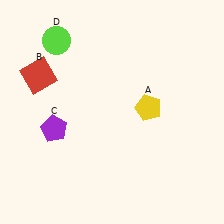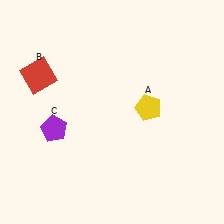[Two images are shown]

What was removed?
The lime circle (D) was removed in Image 2.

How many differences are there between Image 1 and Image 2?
There is 1 difference between the two images.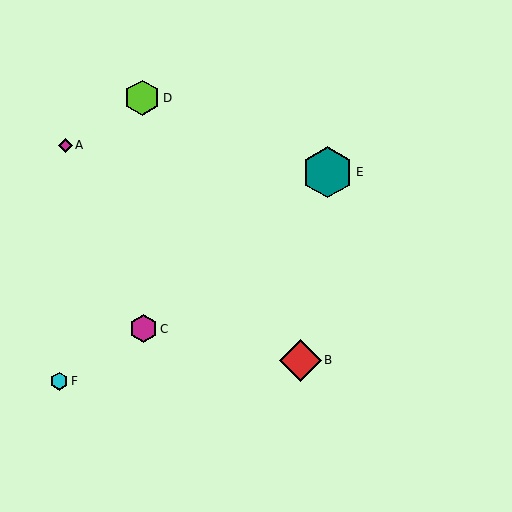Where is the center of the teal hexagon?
The center of the teal hexagon is at (328, 172).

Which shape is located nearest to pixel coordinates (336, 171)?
The teal hexagon (labeled E) at (328, 172) is nearest to that location.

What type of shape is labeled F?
Shape F is a cyan hexagon.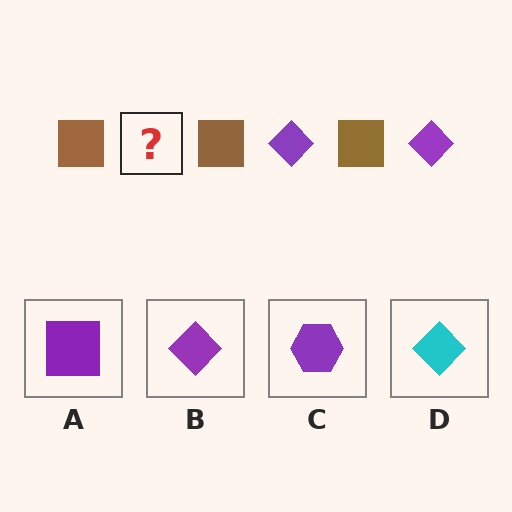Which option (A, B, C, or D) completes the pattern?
B.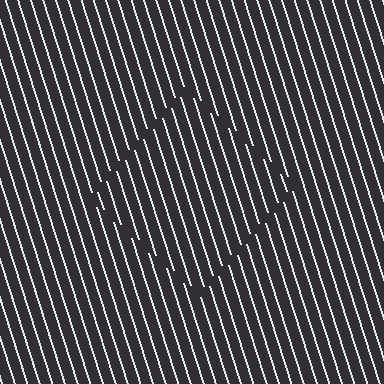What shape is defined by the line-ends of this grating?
An illusory square. The interior of the shape contains the same grating, shifted by half a period — the contour is defined by the phase discontinuity where line-ends from the inner and outer gratings abut.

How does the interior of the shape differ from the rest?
The interior of the shape contains the same grating, shifted by half a period — the contour is defined by the phase discontinuity where line-ends from the inner and outer gratings abut.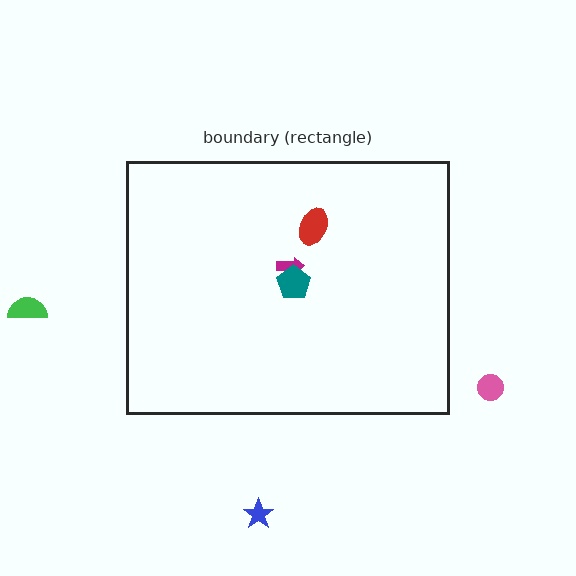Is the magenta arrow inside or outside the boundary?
Inside.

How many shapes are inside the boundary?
3 inside, 3 outside.